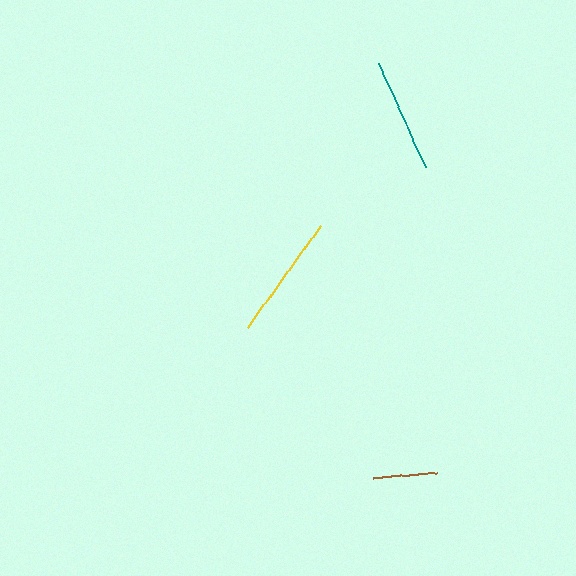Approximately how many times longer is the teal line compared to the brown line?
The teal line is approximately 1.8 times the length of the brown line.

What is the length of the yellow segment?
The yellow segment is approximately 125 pixels long.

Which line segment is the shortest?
The brown line is the shortest at approximately 63 pixels.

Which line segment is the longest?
The yellow line is the longest at approximately 125 pixels.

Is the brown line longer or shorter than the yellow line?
The yellow line is longer than the brown line.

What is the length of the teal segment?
The teal segment is approximately 114 pixels long.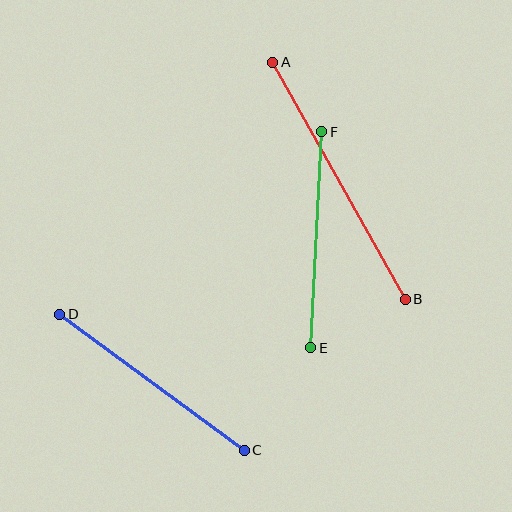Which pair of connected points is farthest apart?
Points A and B are farthest apart.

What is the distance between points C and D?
The distance is approximately 229 pixels.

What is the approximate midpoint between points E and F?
The midpoint is at approximately (316, 240) pixels.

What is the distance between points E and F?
The distance is approximately 216 pixels.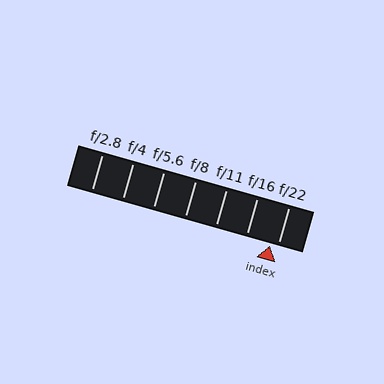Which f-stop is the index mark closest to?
The index mark is closest to f/22.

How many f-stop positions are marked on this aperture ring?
There are 7 f-stop positions marked.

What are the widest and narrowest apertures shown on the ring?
The widest aperture shown is f/2.8 and the narrowest is f/22.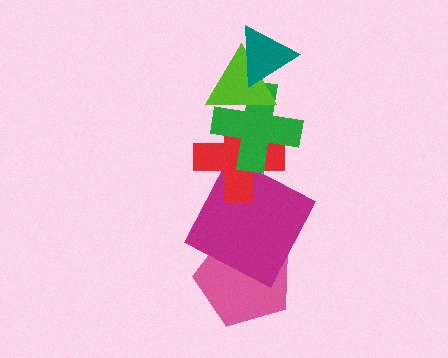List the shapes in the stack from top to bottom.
From top to bottom: the teal triangle, the lime triangle, the green cross, the red cross, the magenta square, the pink pentagon.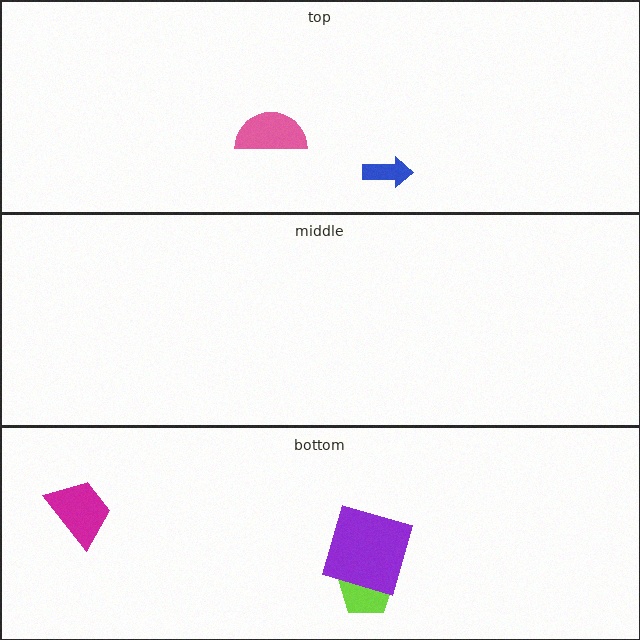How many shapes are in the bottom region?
3.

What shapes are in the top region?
The blue arrow, the pink semicircle.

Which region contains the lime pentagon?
The bottom region.